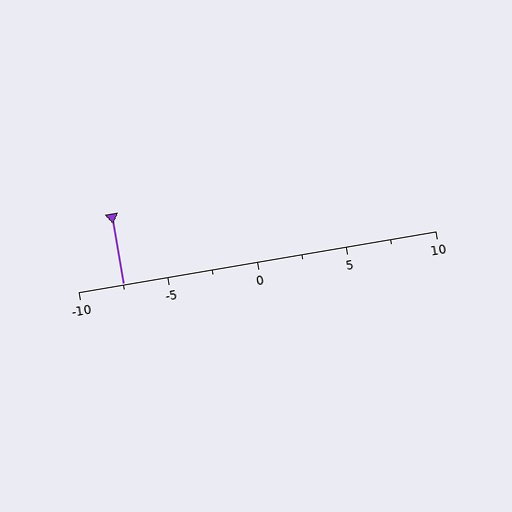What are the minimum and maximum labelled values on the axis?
The axis runs from -10 to 10.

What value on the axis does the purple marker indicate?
The marker indicates approximately -7.5.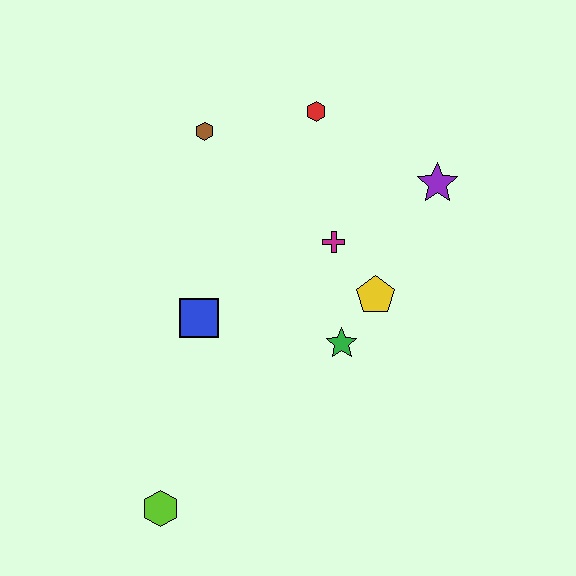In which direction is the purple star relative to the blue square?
The purple star is to the right of the blue square.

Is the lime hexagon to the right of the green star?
No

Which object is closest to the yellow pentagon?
The green star is closest to the yellow pentagon.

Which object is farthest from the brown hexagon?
The lime hexagon is farthest from the brown hexagon.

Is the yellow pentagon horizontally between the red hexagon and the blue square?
No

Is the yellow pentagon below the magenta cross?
Yes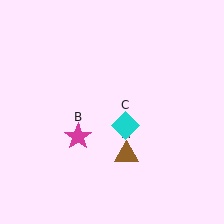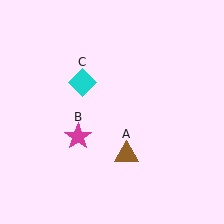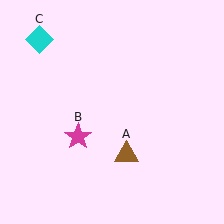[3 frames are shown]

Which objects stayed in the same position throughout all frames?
Brown triangle (object A) and magenta star (object B) remained stationary.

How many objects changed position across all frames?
1 object changed position: cyan diamond (object C).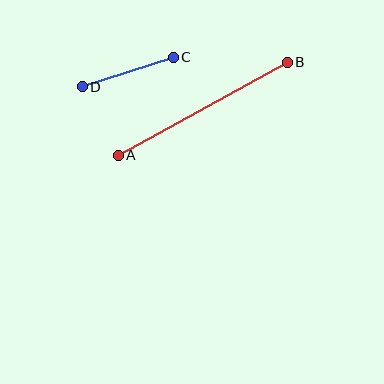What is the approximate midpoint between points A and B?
The midpoint is at approximately (203, 109) pixels.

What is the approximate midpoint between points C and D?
The midpoint is at approximately (128, 72) pixels.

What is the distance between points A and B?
The distance is approximately 193 pixels.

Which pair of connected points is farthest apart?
Points A and B are farthest apart.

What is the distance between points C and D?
The distance is approximately 96 pixels.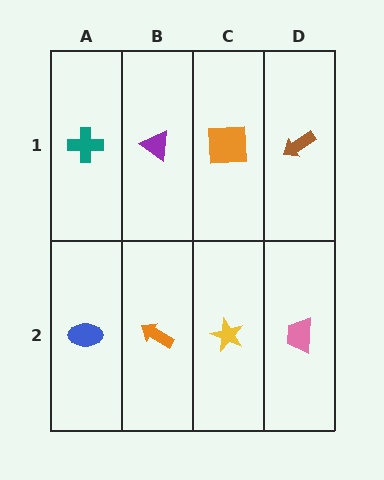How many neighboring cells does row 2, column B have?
3.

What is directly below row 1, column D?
A pink trapezoid.